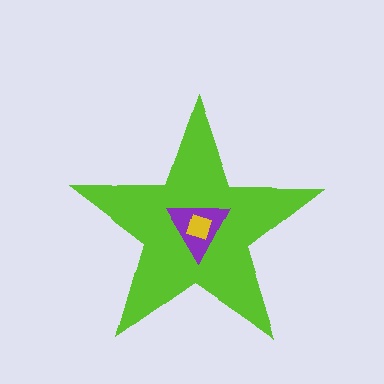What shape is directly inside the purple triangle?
The yellow diamond.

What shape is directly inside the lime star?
The purple triangle.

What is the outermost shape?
The lime star.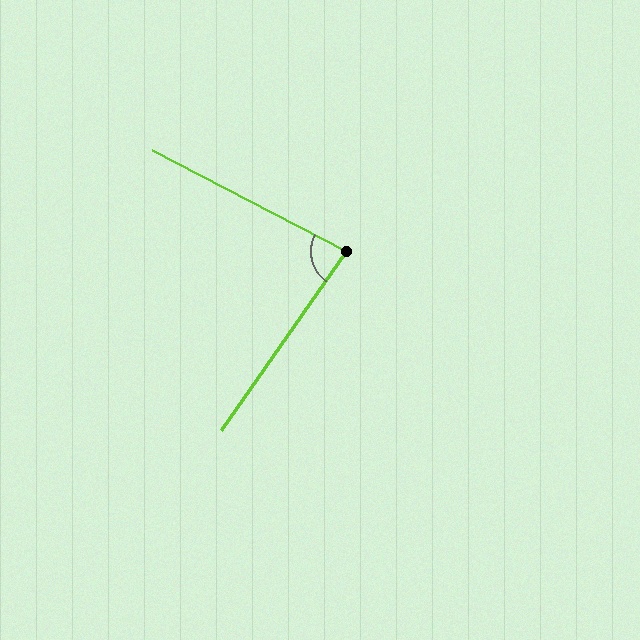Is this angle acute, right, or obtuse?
It is acute.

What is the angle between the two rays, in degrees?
Approximately 83 degrees.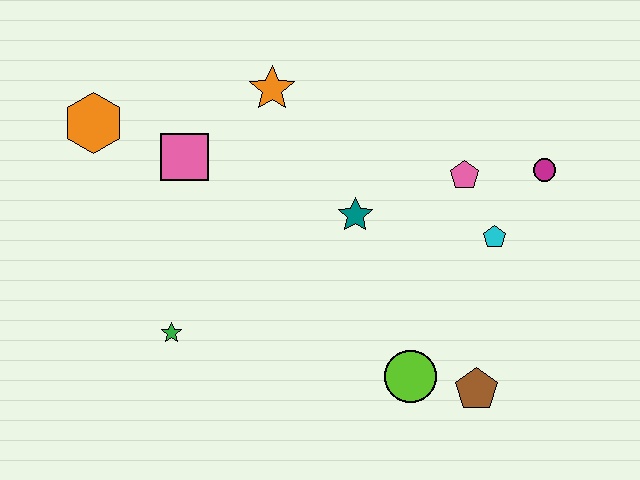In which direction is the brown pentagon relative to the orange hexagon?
The brown pentagon is to the right of the orange hexagon.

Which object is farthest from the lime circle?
The orange hexagon is farthest from the lime circle.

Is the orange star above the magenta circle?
Yes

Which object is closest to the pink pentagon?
The cyan pentagon is closest to the pink pentagon.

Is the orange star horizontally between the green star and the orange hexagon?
No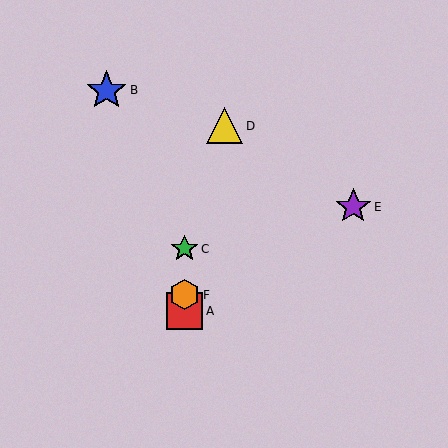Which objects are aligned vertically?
Objects A, C, F are aligned vertically.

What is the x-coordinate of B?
Object B is at x≈106.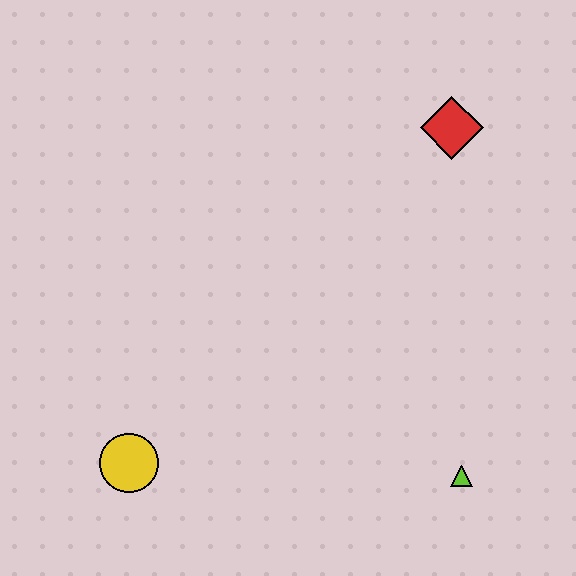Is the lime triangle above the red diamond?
No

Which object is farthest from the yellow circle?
The red diamond is farthest from the yellow circle.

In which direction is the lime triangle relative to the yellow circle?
The lime triangle is to the right of the yellow circle.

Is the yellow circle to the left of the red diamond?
Yes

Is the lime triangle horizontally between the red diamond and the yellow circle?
No